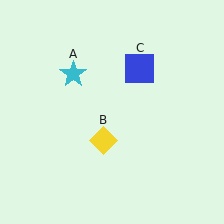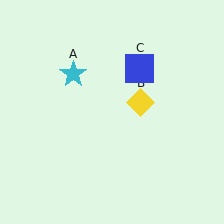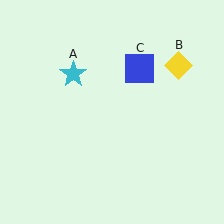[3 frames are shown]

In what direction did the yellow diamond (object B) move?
The yellow diamond (object B) moved up and to the right.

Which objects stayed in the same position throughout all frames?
Cyan star (object A) and blue square (object C) remained stationary.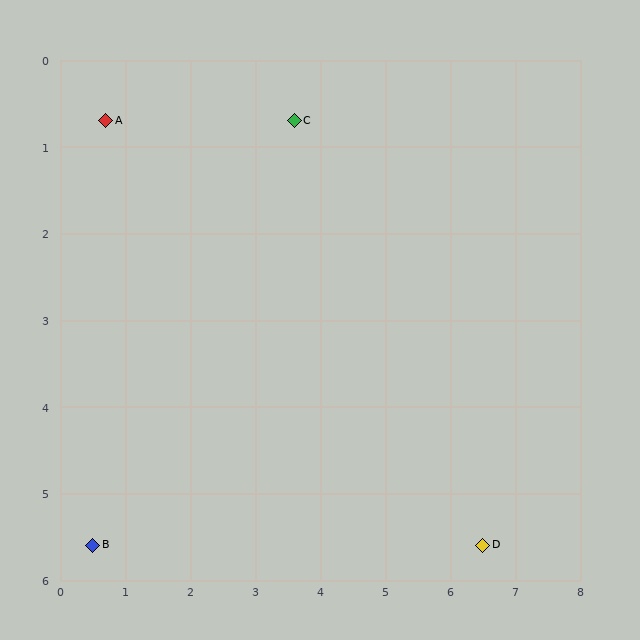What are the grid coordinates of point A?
Point A is at approximately (0.7, 0.7).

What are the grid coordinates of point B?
Point B is at approximately (0.5, 5.6).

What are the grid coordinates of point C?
Point C is at approximately (3.6, 0.7).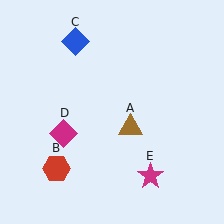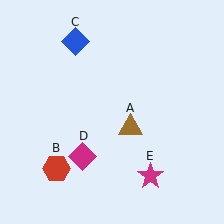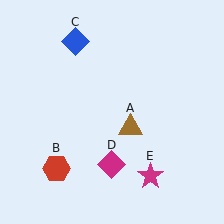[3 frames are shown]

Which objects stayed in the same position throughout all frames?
Brown triangle (object A) and red hexagon (object B) and blue diamond (object C) and magenta star (object E) remained stationary.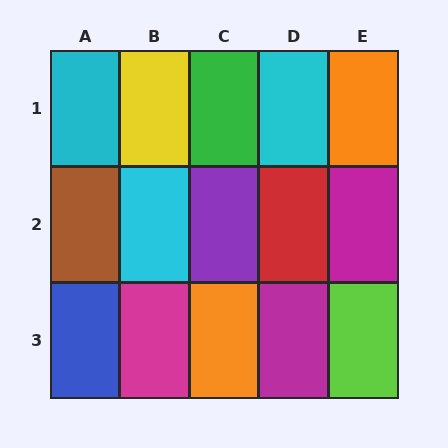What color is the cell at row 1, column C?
Green.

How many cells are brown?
1 cell is brown.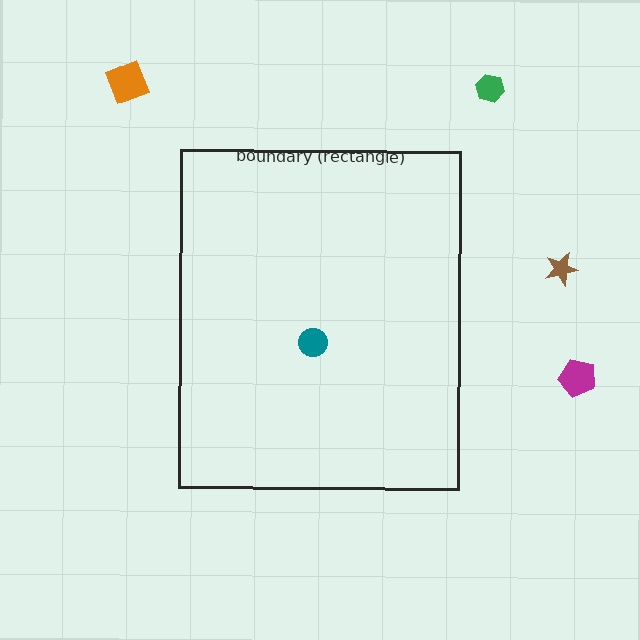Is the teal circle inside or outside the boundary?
Inside.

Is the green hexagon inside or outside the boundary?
Outside.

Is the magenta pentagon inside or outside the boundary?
Outside.